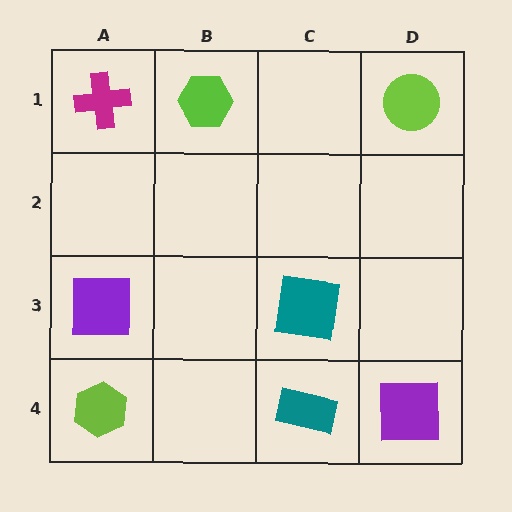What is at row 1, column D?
A lime circle.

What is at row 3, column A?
A purple square.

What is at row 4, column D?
A purple square.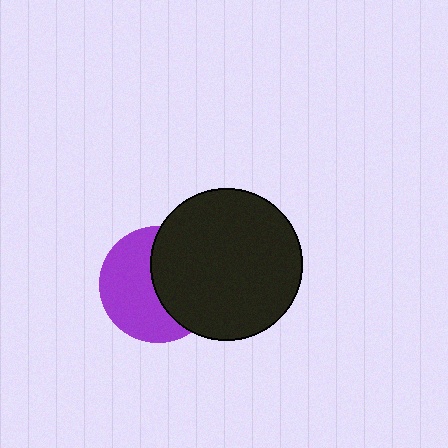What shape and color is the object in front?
The object in front is a black circle.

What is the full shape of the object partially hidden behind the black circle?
The partially hidden object is a purple circle.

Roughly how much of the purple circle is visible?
About half of it is visible (roughly 53%).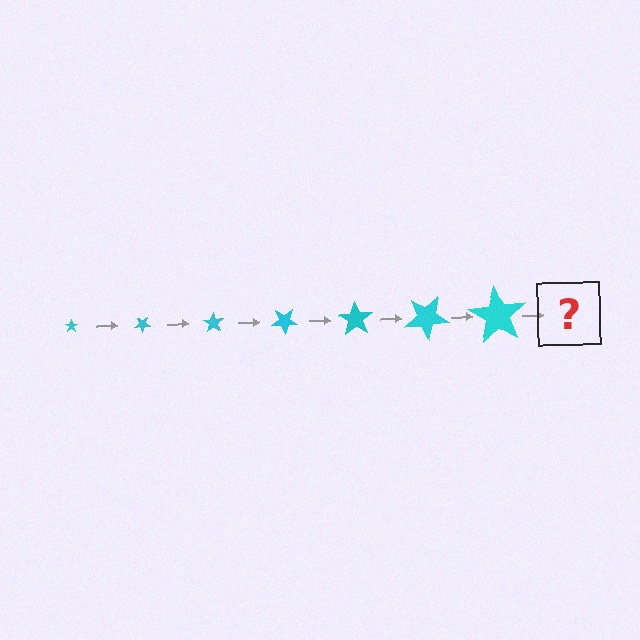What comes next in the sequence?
The next element should be a star, larger than the previous one and rotated 245 degrees from the start.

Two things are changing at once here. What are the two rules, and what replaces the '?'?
The two rules are that the star grows larger each step and it rotates 35 degrees each step. The '?' should be a star, larger than the previous one and rotated 245 degrees from the start.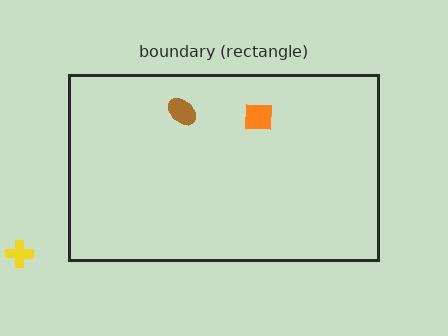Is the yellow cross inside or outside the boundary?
Outside.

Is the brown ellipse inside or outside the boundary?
Inside.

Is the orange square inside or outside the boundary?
Inside.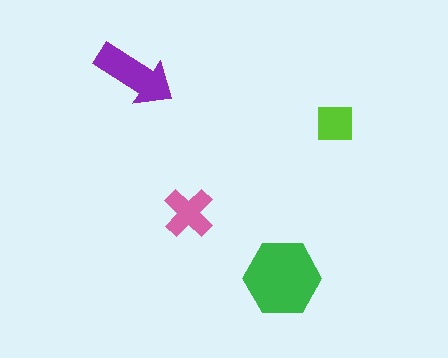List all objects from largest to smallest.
The green hexagon, the purple arrow, the pink cross, the lime square.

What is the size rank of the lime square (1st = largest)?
4th.